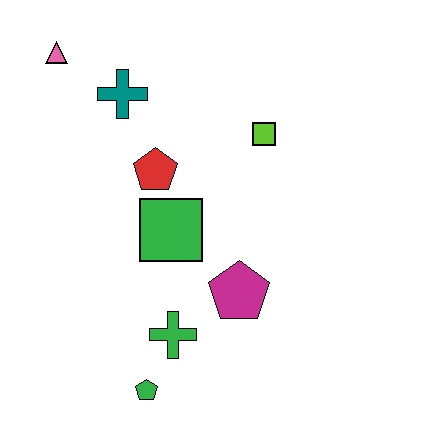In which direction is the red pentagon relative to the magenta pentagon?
The red pentagon is above the magenta pentagon.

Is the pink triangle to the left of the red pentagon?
Yes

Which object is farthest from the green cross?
The pink triangle is farthest from the green cross.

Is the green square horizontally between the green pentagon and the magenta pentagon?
Yes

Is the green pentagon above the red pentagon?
No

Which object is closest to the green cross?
The green pentagon is closest to the green cross.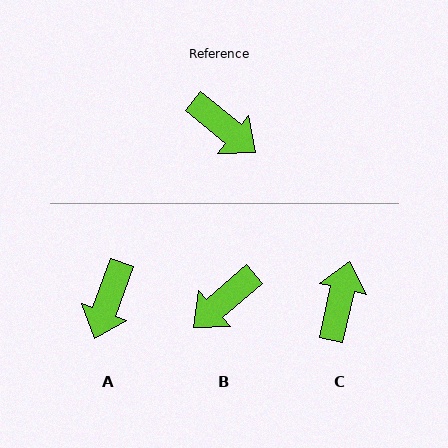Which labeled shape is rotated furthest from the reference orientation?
C, about 117 degrees away.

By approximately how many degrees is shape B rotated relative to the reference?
Approximately 99 degrees clockwise.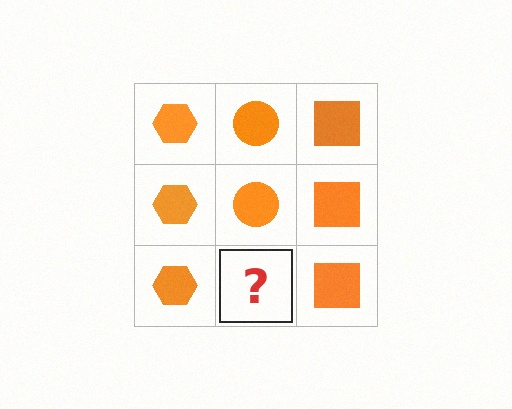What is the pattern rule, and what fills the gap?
The rule is that each column has a consistent shape. The gap should be filled with an orange circle.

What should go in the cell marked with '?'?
The missing cell should contain an orange circle.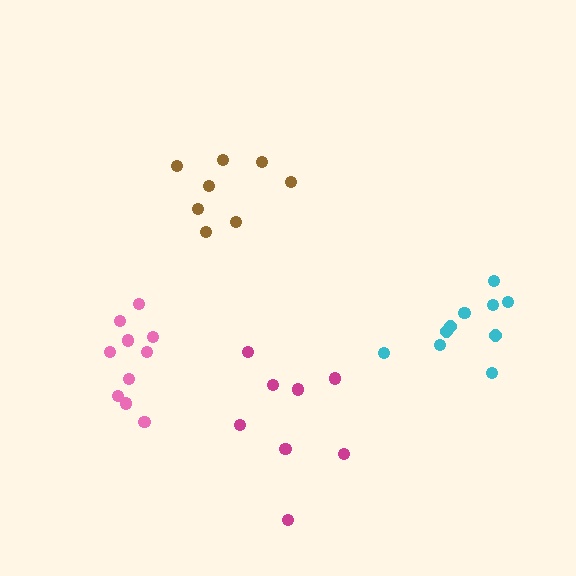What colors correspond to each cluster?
The clusters are colored: brown, cyan, pink, magenta.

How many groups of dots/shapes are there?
There are 4 groups.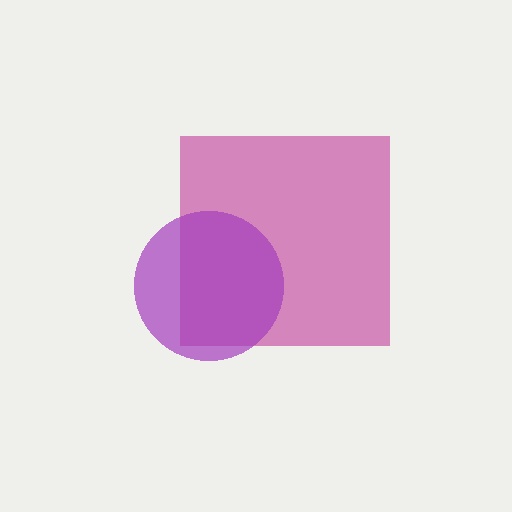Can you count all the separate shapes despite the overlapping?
Yes, there are 2 separate shapes.